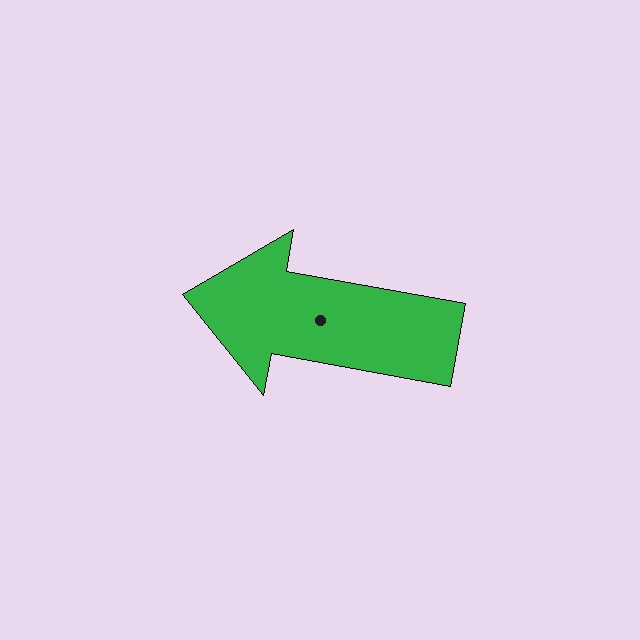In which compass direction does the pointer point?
West.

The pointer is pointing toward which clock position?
Roughly 9 o'clock.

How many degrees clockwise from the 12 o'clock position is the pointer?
Approximately 280 degrees.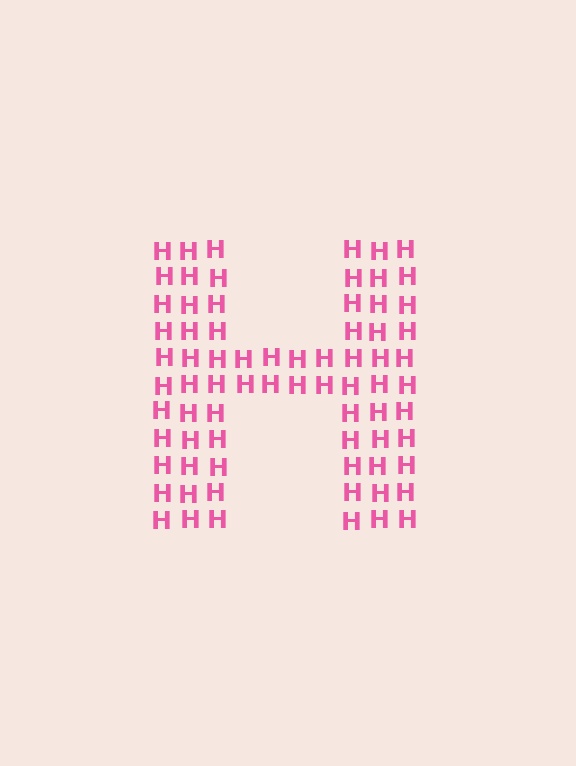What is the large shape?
The large shape is the letter H.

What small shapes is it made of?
It is made of small letter H's.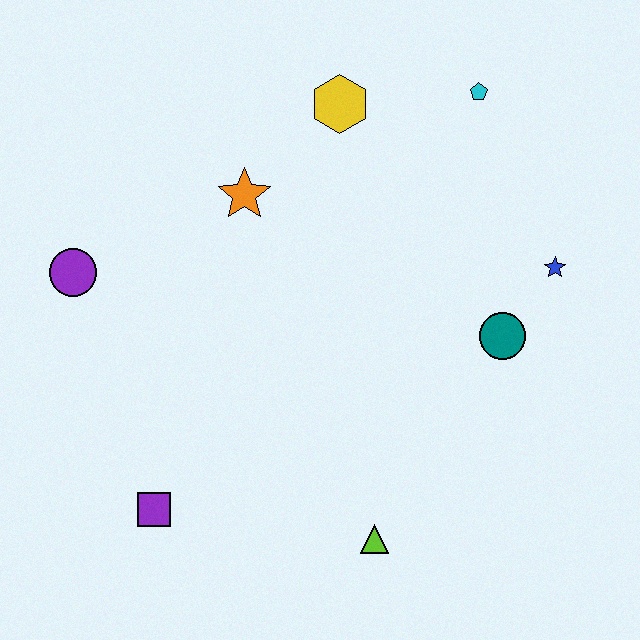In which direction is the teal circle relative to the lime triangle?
The teal circle is above the lime triangle.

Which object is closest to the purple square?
The lime triangle is closest to the purple square.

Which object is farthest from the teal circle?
The purple circle is farthest from the teal circle.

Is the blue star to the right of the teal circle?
Yes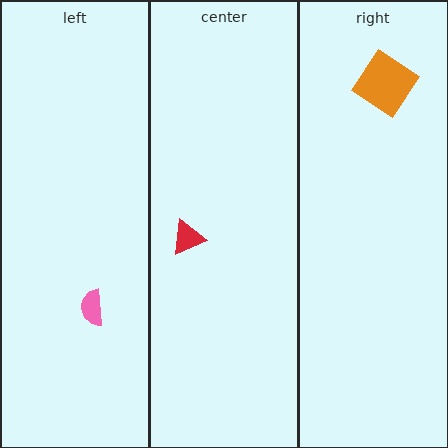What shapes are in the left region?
The pink semicircle.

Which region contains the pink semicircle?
The left region.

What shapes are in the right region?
The orange diamond.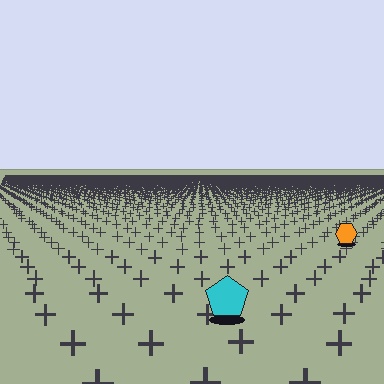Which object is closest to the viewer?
The cyan pentagon is closest. The texture marks near it are larger and more spread out.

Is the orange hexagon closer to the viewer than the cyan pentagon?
No. The cyan pentagon is closer — you can tell from the texture gradient: the ground texture is coarser near it.